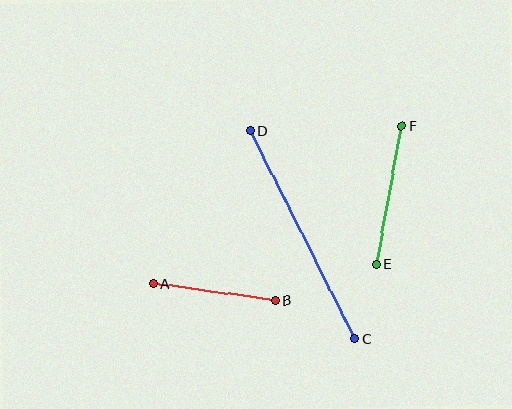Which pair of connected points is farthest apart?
Points C and D are farthest apart.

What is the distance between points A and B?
The distance is approximately 122 pixels.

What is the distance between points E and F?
The distance is approximately 140 pixels.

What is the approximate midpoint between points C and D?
The midpoint is at approximately (303, 235) pixels.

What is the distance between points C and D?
The distance is approximately 233 pixels.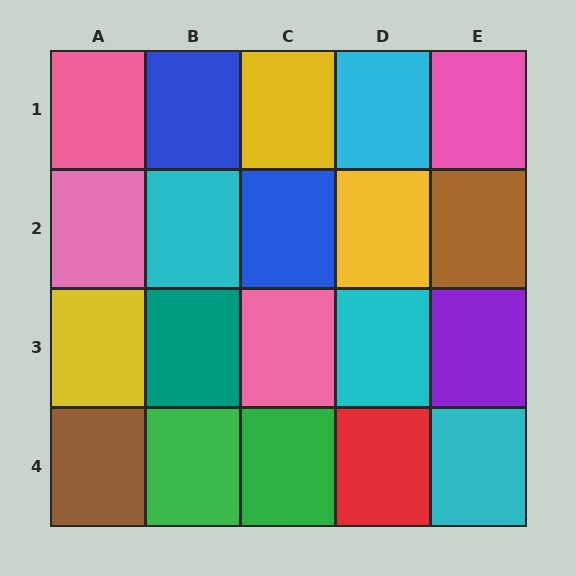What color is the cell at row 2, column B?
Cyan.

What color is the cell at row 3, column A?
Yellow.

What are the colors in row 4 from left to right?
Brown, green, green, red, cyan.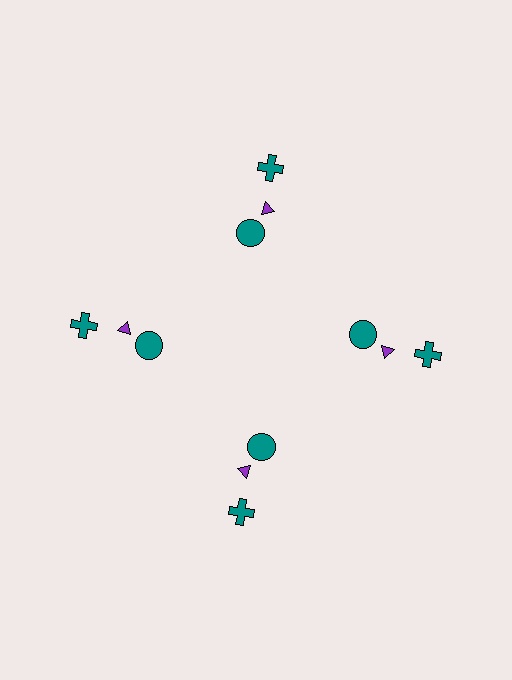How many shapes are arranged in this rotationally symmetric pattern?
There are 12 shapes, arranged in 4 groups of 3.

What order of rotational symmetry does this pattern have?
This pattern has 4-fold rotational symmetry.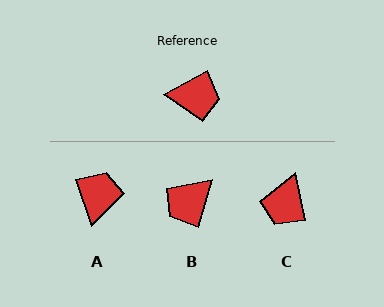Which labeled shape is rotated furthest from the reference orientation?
B, about 135 degrees away.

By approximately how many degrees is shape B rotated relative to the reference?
Approximately 135 degrees clockwise.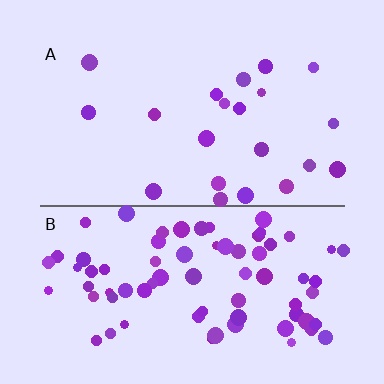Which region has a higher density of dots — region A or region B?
B (the bottom).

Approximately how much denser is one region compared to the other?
Approximately 3.6× — region B over region A.